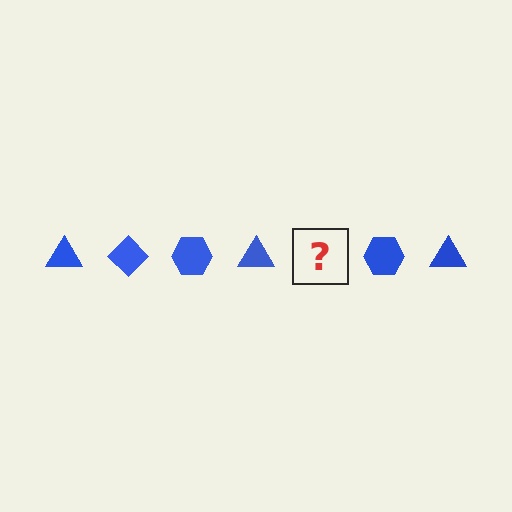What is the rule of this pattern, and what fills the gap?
The rule is that the pattern cycles through triangle, diamond, hexagon shapes in blue. The gap should be filled with a blue diamond.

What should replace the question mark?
The question mark should be replaced with a blue diamond.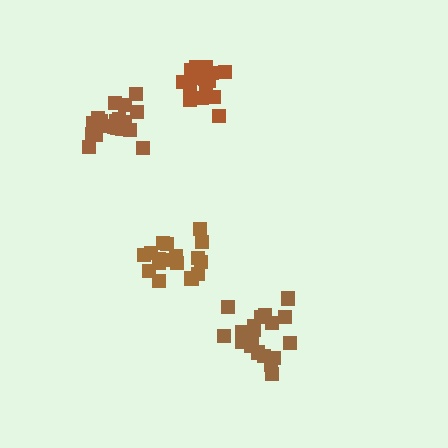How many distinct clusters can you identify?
There are 4 distinct clusters.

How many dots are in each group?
Group 1: 19 dots, Group 2: 19 dots, Group 3: 17 dots, Group 4: 21 dots (76 total).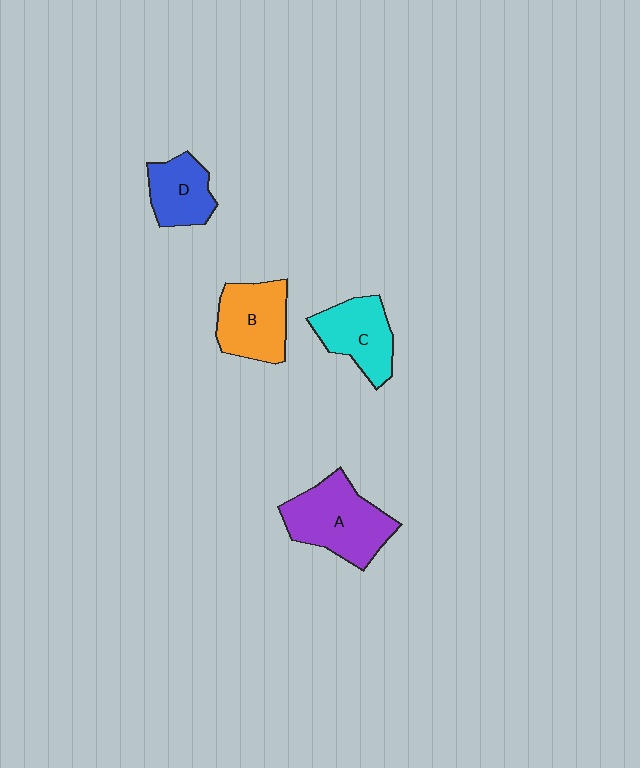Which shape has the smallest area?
Shape D (blue).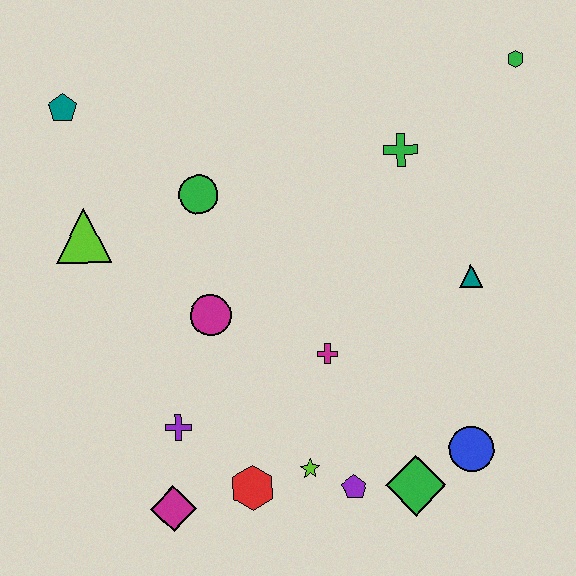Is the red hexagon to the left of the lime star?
Yes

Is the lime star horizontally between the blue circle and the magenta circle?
Yes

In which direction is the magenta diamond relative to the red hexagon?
The magenta diamond is to the left of the red hexagon.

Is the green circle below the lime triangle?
No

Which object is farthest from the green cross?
The magenta diamond is farthest from the green cross.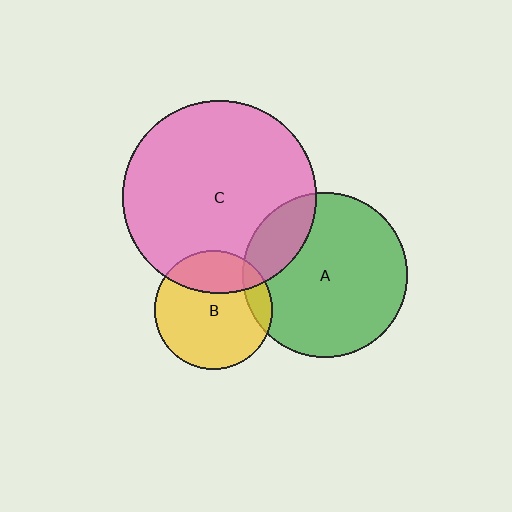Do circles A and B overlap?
Yes.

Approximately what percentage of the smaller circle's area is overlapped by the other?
Approximately 10%.